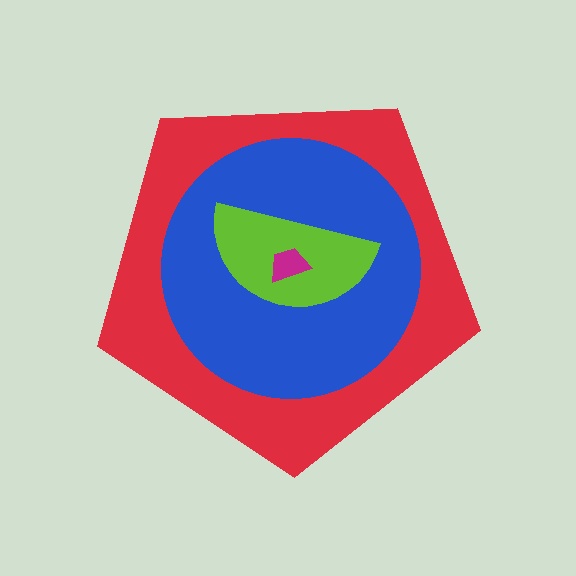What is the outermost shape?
The red pentagon.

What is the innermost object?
The magenta trapezoid.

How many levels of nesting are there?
4.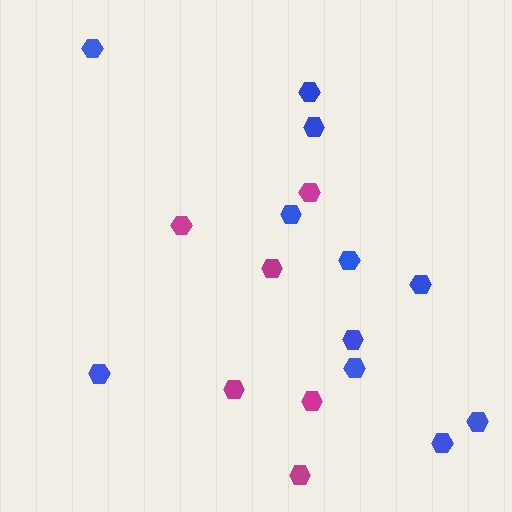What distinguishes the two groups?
There are 2 groups: one group of blue hexagons (11) and one group of magenta hexagons (6).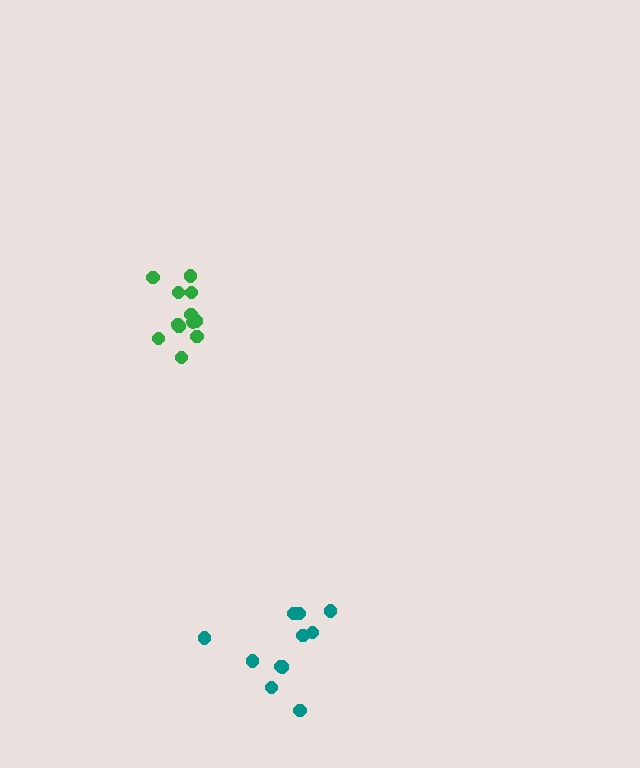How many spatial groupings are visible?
There are 2 spatial groupings.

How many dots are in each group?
Group 1: 11 dots, Group 2: 12 dots (23 total).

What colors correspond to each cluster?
The clusters are colored: teal, green.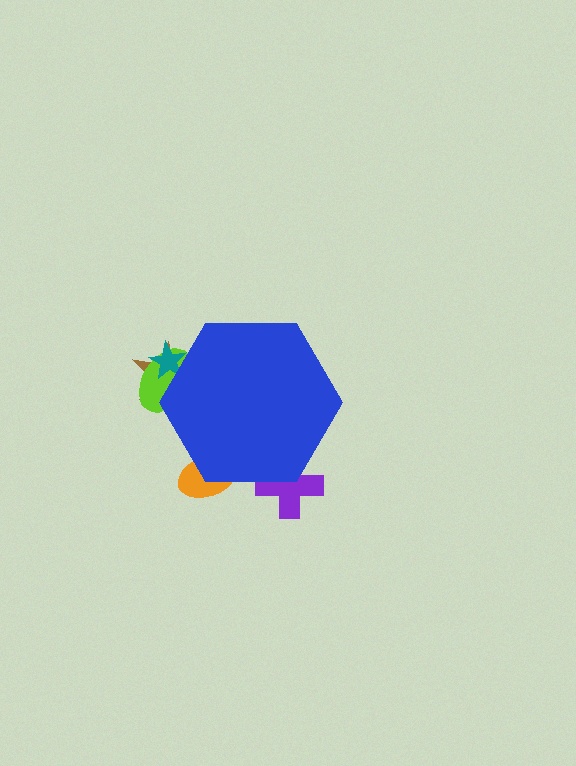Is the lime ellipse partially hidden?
Yes, the lime ellipse is partially hidden behind the blue hexagon.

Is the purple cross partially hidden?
Yes, the purple cross is partially hidden behind the blue hexagon.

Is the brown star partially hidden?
Yes, the brown star is partially hidden behind the blue hexagon.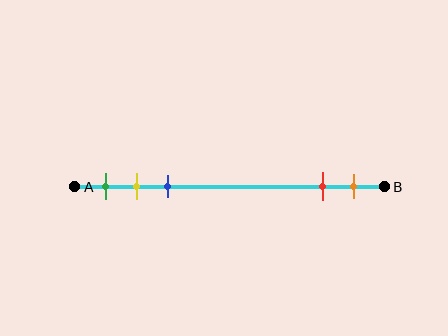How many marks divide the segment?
There are 5 marks dividing the segment.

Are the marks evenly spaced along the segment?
No, the marks are not evenly spaced.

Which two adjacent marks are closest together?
The yellow and blue marks are the closest adjacent pair.